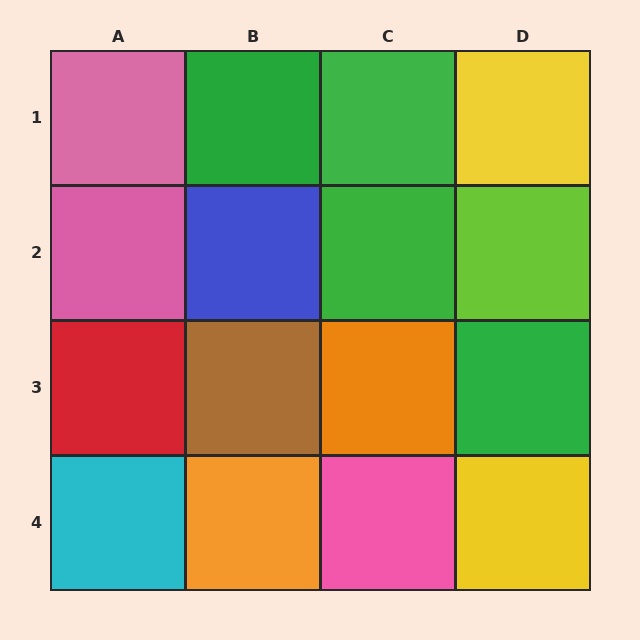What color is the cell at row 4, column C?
Pink.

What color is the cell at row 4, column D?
Yellow.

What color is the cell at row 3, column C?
Orange.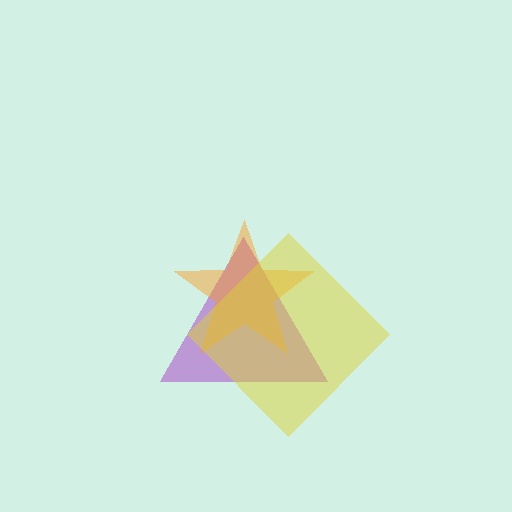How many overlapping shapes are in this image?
There are 3 overlapping shapes in the image.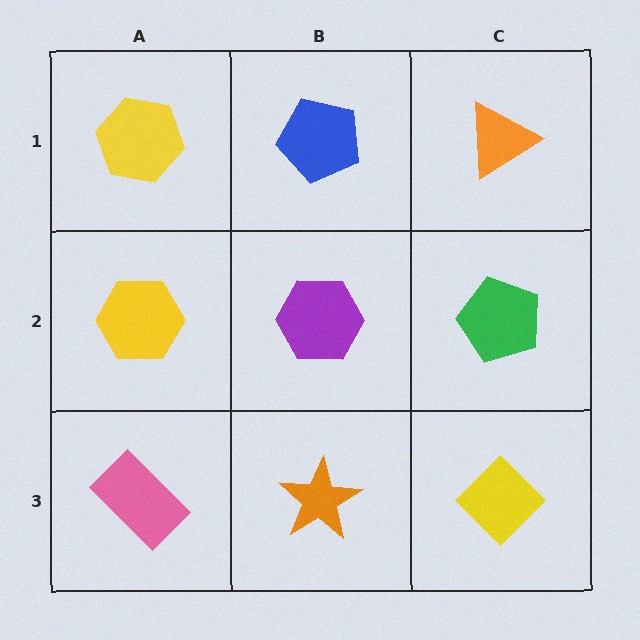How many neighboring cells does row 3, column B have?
3.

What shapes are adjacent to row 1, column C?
A green pentagon (row 2, column C), a blue pentagon (row 1, column B).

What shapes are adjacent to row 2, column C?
An orange triangle (row 1, column C), a yellow diamond (row 3, column C), a purple hexagon (row 2, column B).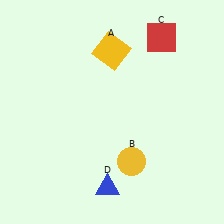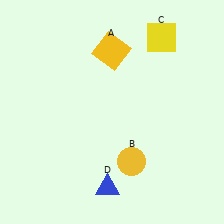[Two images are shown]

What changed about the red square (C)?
In Image 1, C is red. In Image 2, it changed to yellow.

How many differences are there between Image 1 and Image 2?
There is 1 difference between the two images.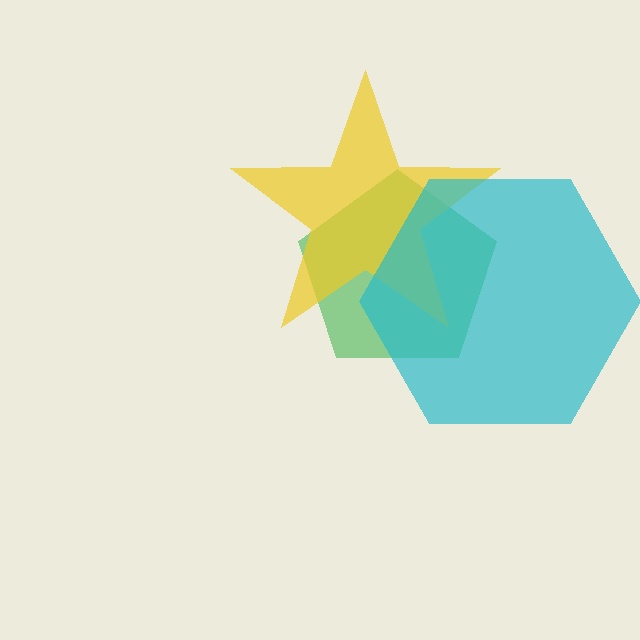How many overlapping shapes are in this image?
There are 3 overlapping shapes in the image.